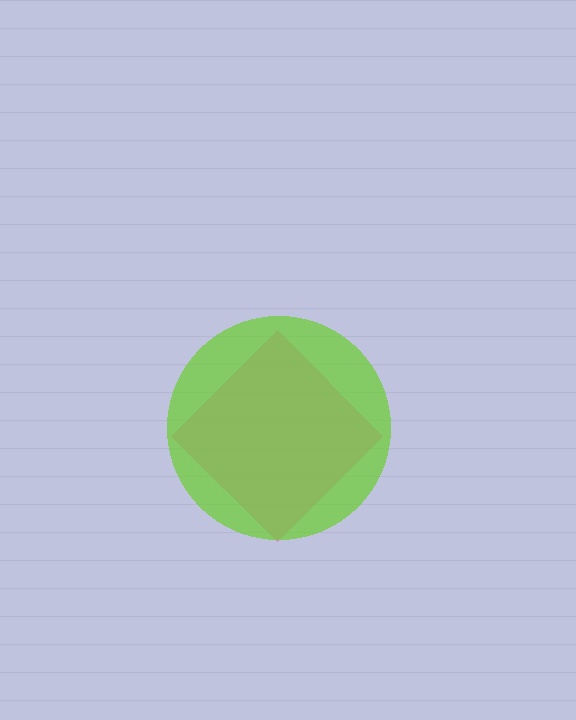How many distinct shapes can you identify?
There are 2 distinct shapes: a pink diamond, a lime circle.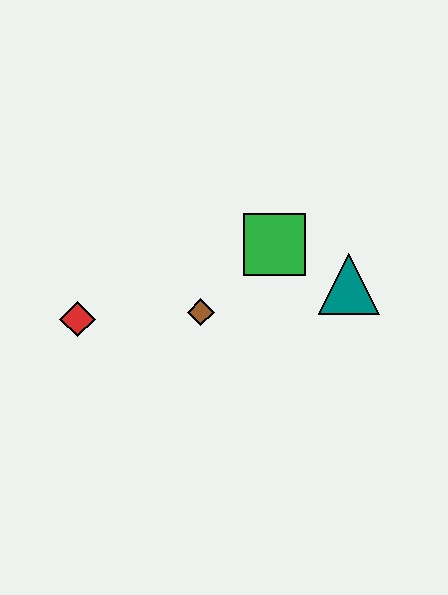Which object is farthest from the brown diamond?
The teal triangle is farthest from the brown diamond.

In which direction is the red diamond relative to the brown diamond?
The red diamond is to the left of the brown diamond.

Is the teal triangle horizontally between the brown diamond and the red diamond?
No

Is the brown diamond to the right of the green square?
No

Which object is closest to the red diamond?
The brown diamond is closest to the red diamond.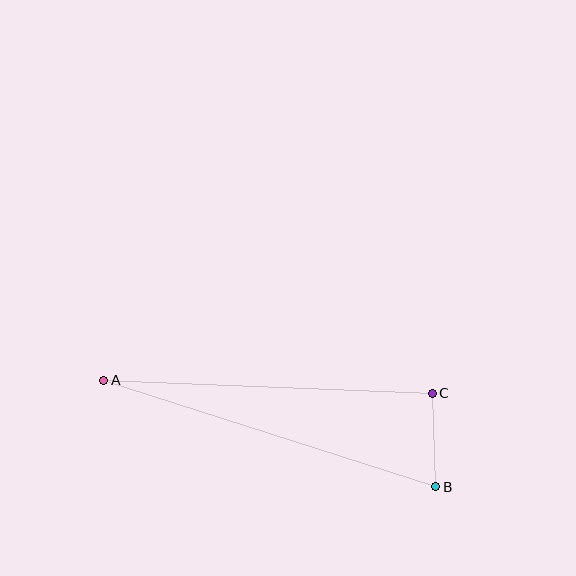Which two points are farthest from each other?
Points A and B are farthest from each other.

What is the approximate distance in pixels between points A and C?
The distance between A and C is approximately 328 pixels.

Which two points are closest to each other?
Points B and C are closest to each other.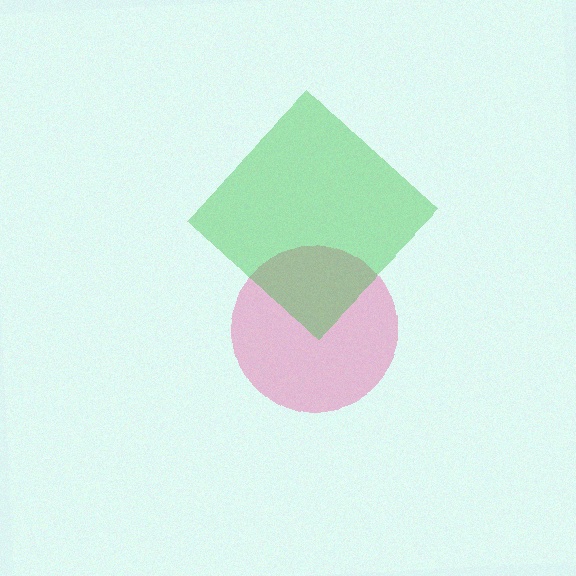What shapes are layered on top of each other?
The layered shapes are: a pink circle, a green diamond.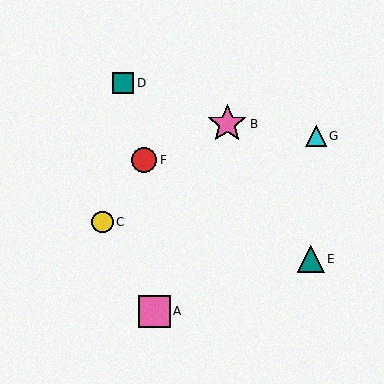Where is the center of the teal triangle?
The center of the teal triangle is at (311, 259).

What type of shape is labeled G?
Shape G is a cyan triangle.